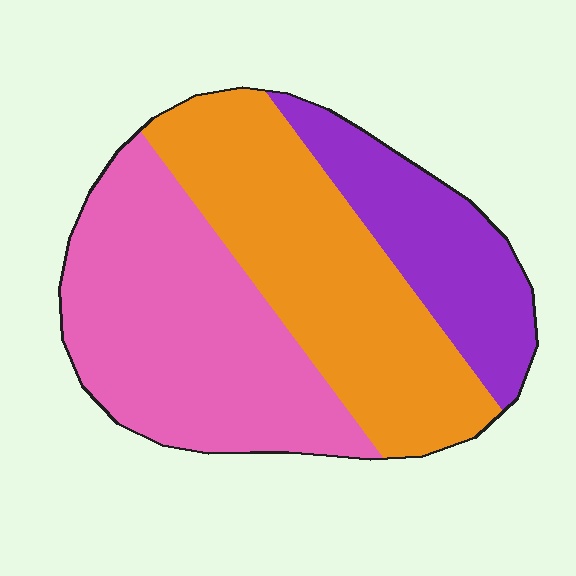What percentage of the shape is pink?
Pink covers about 40% of the shape.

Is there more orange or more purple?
Orange.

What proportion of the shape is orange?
Orange takes up about three eighths (3/8) of the shape.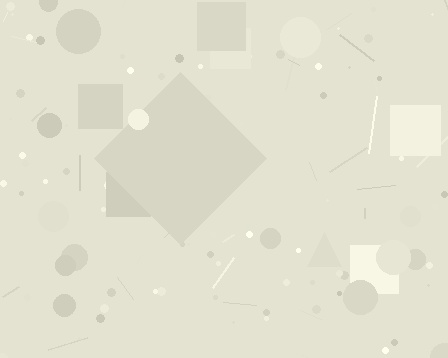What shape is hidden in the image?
A diamond is hidden in the image.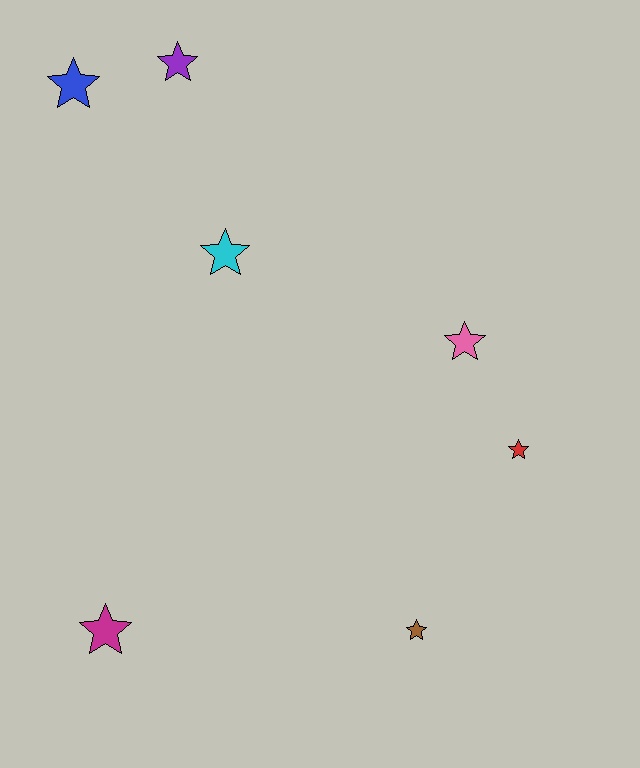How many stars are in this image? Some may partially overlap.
There are 7 stars.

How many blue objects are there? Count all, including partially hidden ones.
There is 1 blue object.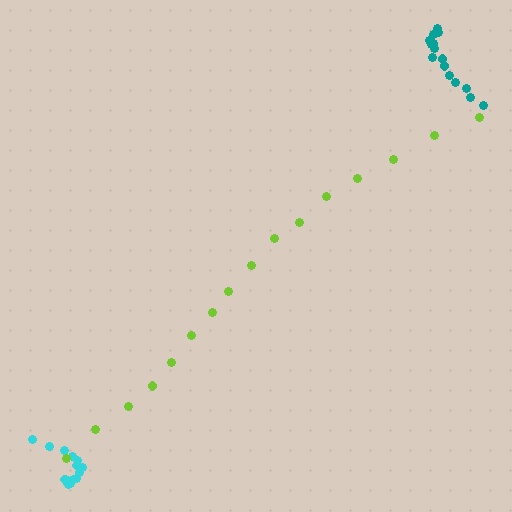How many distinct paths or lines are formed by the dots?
There are 3 distinct paths.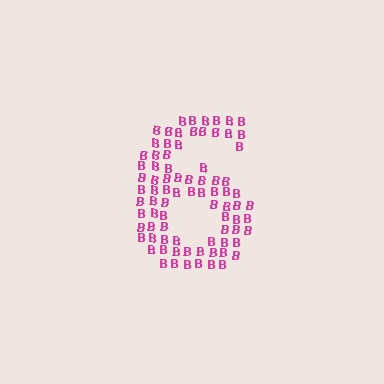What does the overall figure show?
The overall figure shows the digit 6.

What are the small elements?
The small elements are letter B's.